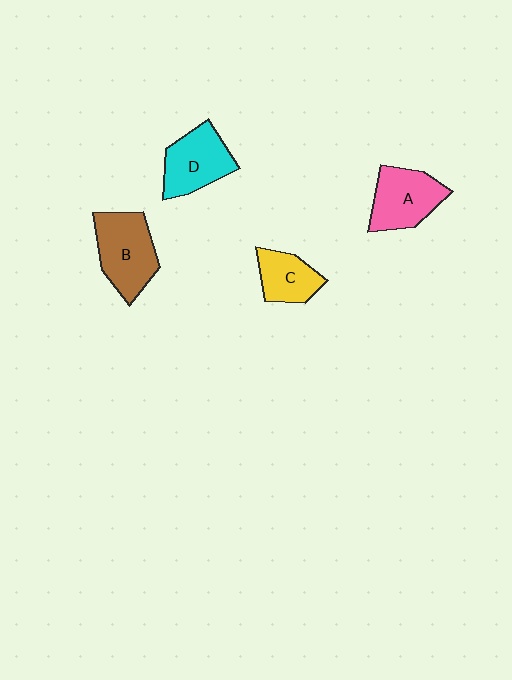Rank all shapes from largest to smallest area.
From largest to smallest: B (brown), A (pink), D (cyan), C (yellow).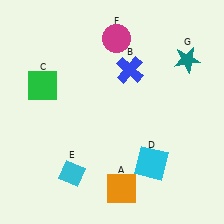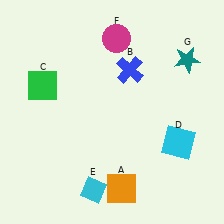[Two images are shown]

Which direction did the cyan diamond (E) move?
The cyan diamond (E) moved right.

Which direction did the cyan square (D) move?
The cyan square (D) moved right.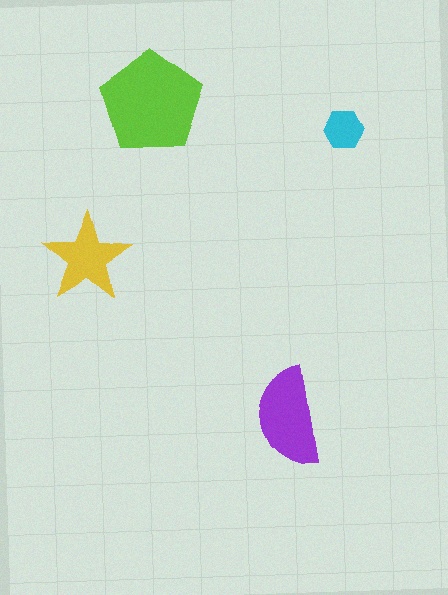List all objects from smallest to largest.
The cyan hexagon, the yellow star, the purple semicircle, the lime pentagon.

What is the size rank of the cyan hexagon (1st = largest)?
4th.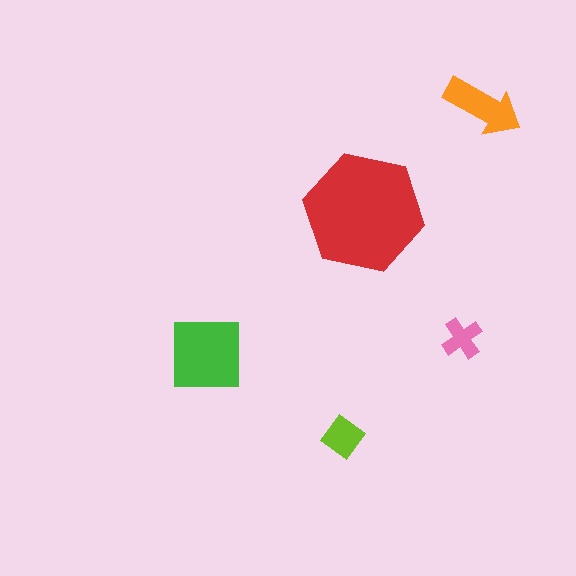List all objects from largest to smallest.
The red hexagon, the green square, the orange arrow, the lime diamond, the pink cross.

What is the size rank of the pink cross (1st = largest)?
5th.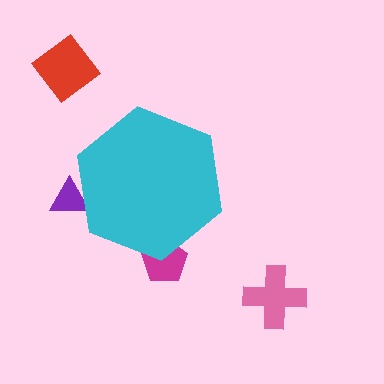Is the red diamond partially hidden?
No, the red diamond is fully visible.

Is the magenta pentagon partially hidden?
Yes, the magenta pentagon is partially hidden behind the cyan hexagon.